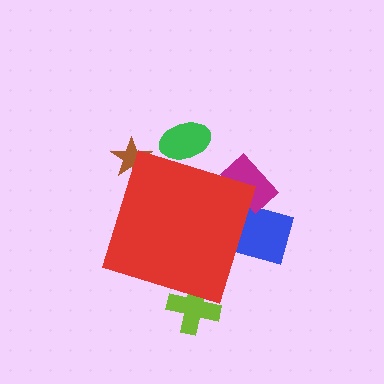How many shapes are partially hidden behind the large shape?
5 shapes are partially hidden.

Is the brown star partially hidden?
Yes, the brown star is partially hidden behind the red diamond.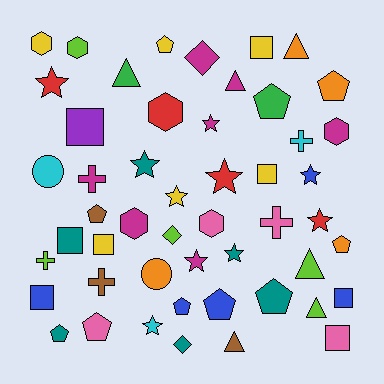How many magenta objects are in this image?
There are 7 magenta objects.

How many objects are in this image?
There are 50 objects.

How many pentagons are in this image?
There are 10 pentagons.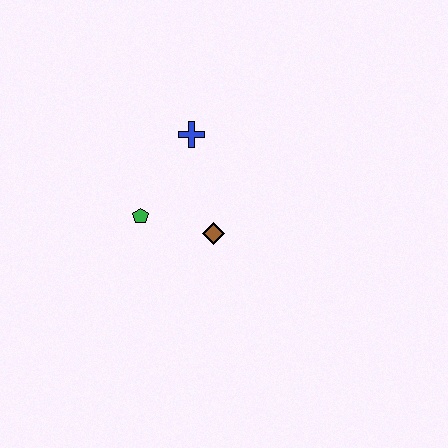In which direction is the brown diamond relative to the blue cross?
The brown diamond is below the blue cross.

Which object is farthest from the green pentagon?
The blue cross is farthest from the green pentagon.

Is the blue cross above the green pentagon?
Yes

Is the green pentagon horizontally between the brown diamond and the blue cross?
No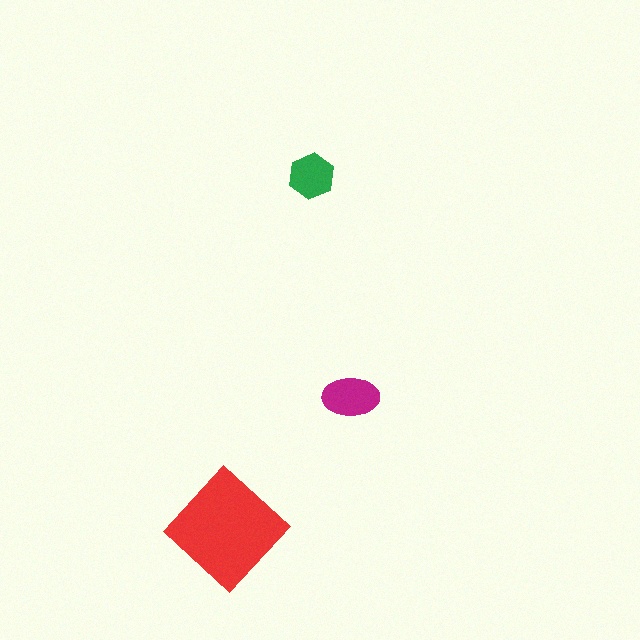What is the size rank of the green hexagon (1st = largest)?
3rd.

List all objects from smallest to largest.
The green hexagon, the magenta ellipse, the red diamond.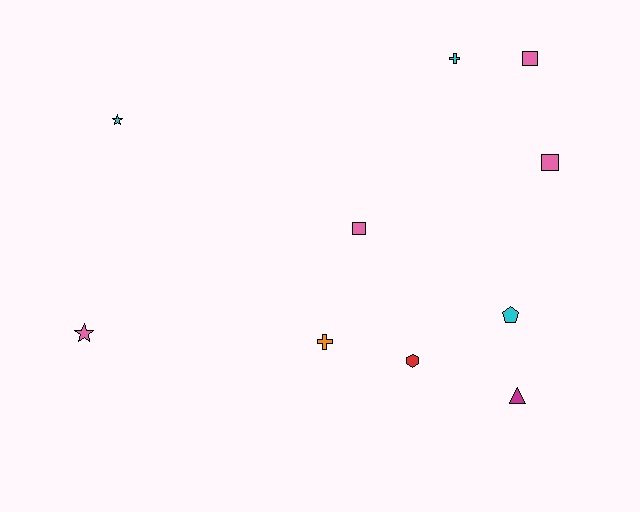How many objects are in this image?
There are 10 objects.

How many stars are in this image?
There are 2 stars.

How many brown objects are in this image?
There are no brown objects.